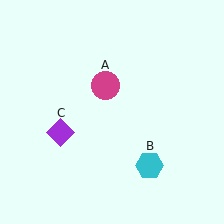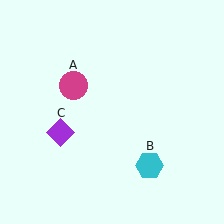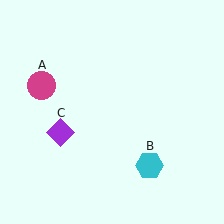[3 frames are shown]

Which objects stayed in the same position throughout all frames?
Cyan hexagon (object B) and purple diamond (object C) remained stationary.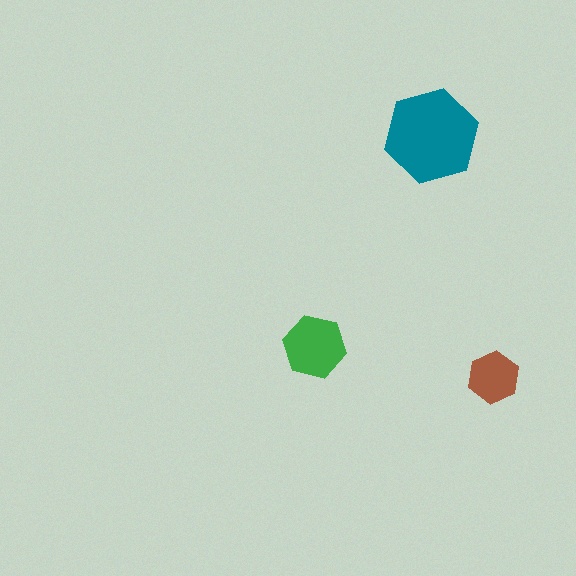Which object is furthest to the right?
The brown hexagon is rightmost.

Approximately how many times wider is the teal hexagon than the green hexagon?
About 1.5 times wider.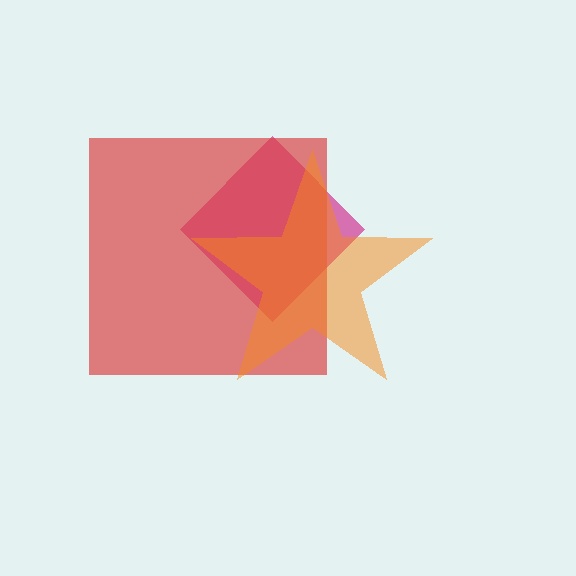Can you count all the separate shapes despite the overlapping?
Yes, there are 3 separate shapes.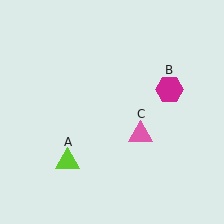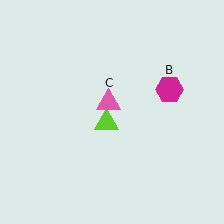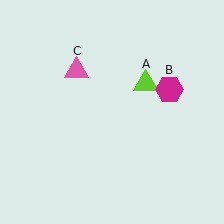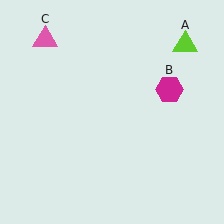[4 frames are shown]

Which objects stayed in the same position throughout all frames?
Magenta hexagon (object B) remained stationary.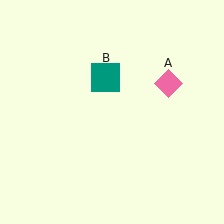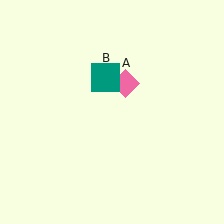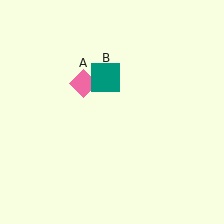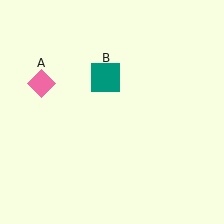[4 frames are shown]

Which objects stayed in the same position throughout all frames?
Teal square (object B) remained stationary.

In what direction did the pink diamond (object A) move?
The pink diamond (object A) moved left.